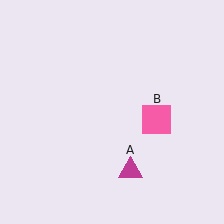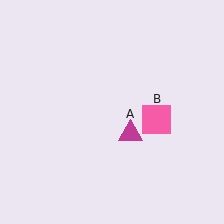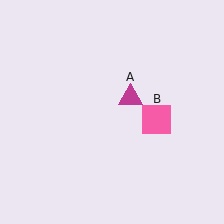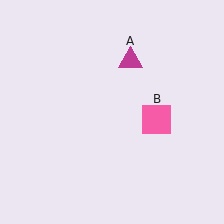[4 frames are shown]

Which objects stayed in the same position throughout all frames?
Pink square (object B) remained stationary.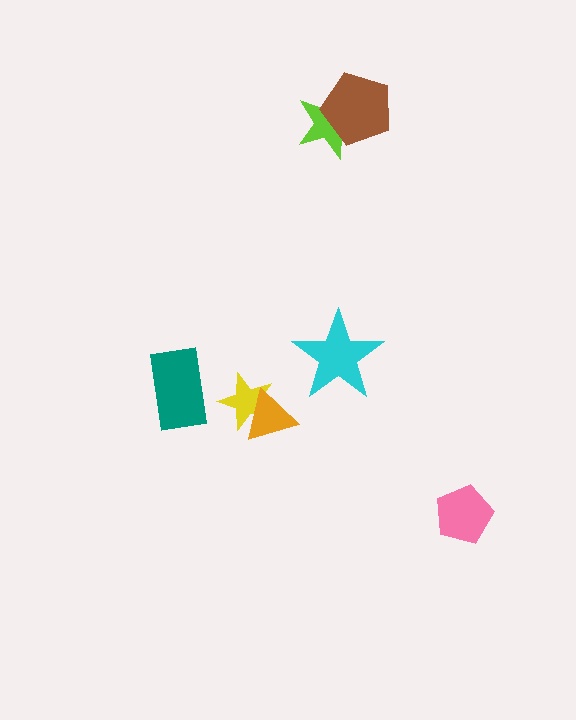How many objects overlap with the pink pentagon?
0 objects overlap with the pink pentagon.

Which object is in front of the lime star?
The brown pentagon is in front of the lime star.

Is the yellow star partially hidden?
Yes, it is partially covered by another shape.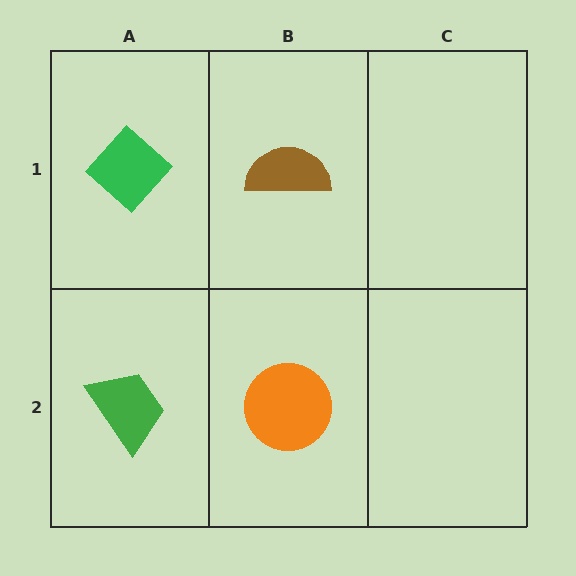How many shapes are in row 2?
2 shapes.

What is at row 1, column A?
A green diamond.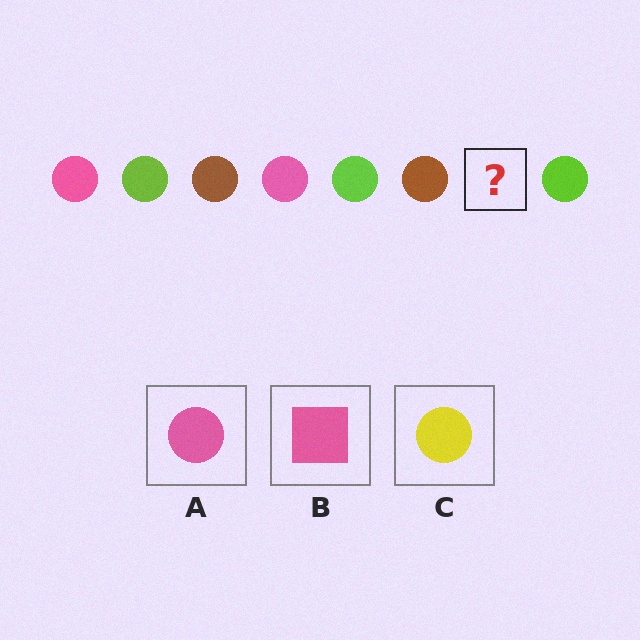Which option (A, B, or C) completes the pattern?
A.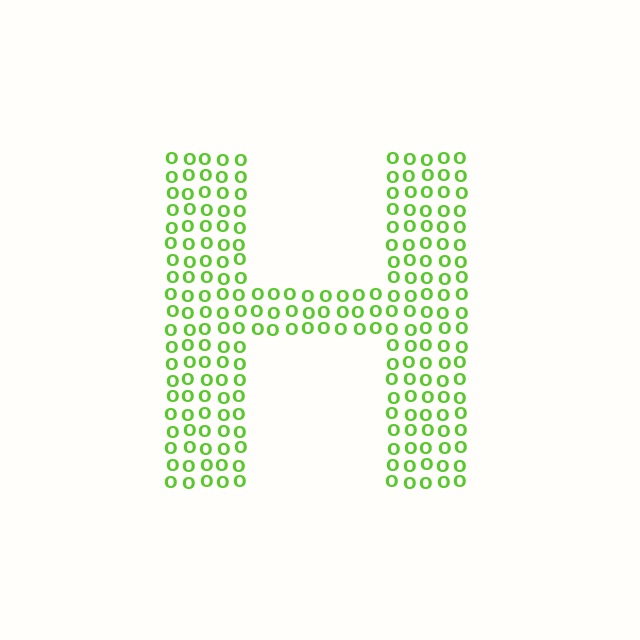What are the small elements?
The small elements are letter O's.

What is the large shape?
The large shape is the letter H.